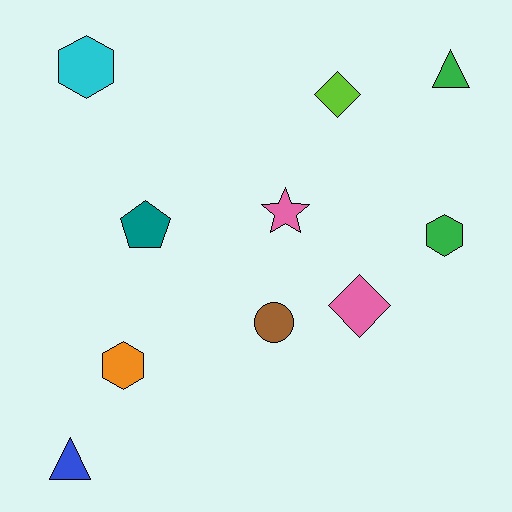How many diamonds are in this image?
There are 2 diamonds.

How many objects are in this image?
There are 10 objects.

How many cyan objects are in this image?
There is 1 cyan object.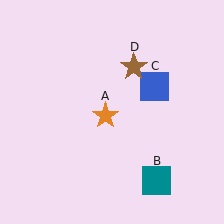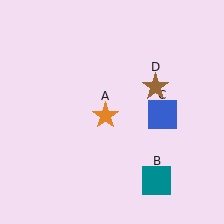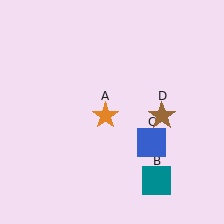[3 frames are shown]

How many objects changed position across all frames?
2 objects changed position: blue square (object C), brown star (object D).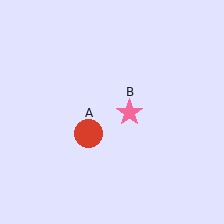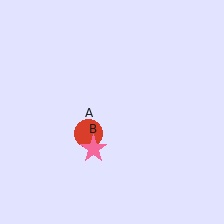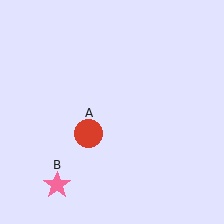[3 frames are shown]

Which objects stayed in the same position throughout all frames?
Red circle (object A) remained stationary.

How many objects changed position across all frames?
1 object changed position: pink star (object B).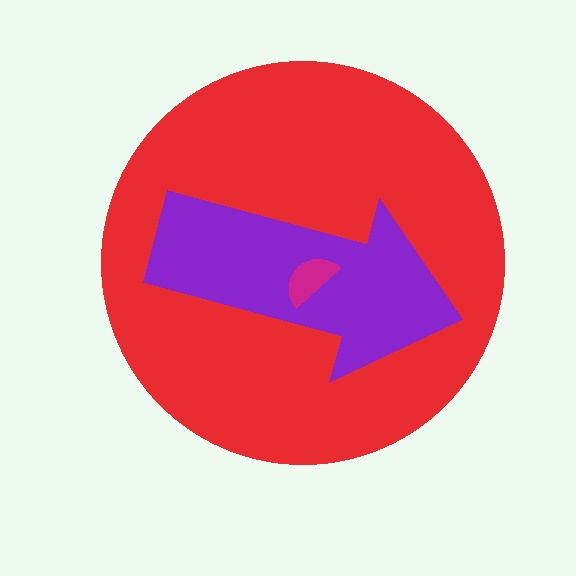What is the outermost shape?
The red circle.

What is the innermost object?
The magenta semicircle.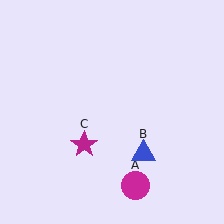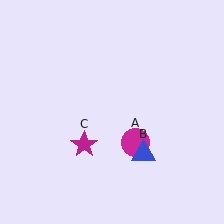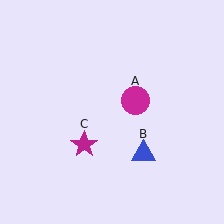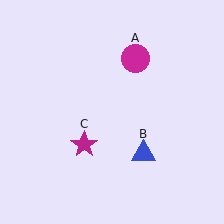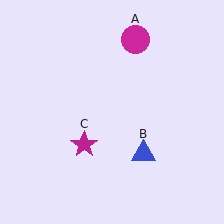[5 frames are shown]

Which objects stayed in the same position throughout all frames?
Blue triangle (object B) and magenta star (object C) remained stationary.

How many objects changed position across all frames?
1 object changed position: magenta circle (object A).